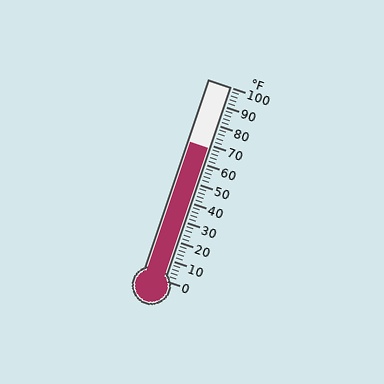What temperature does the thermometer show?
The thermometer shows approximately 68°F.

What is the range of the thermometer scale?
The thermometer scale ranges from 0°F to 100°F.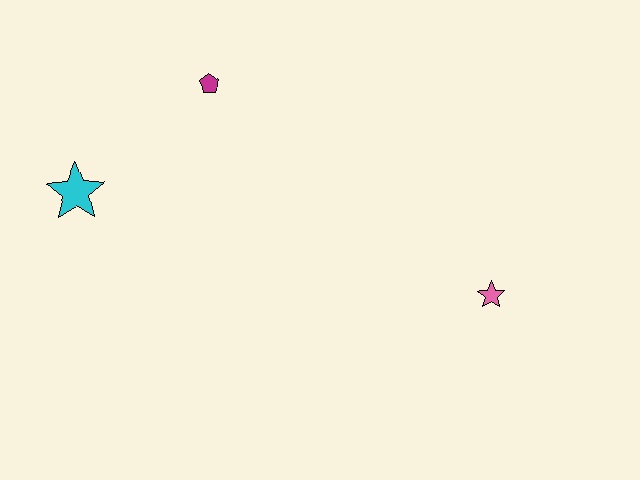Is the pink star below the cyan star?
Yes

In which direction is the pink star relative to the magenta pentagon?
The pink star is to the right of the magenta pentagon.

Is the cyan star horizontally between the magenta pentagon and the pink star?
No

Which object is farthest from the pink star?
The cyan star is farthest from the pink star.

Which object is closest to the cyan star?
The magenta pentagon is closest to the cyan star.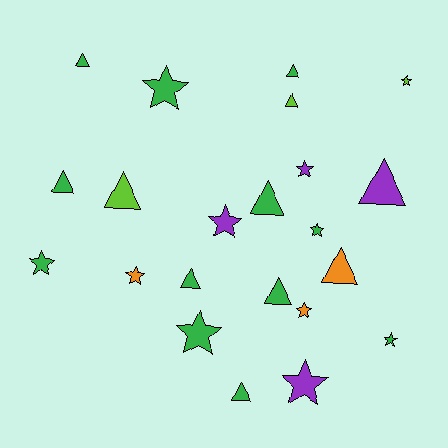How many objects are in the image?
There are 22 objects.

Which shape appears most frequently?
Star, with 11 objects.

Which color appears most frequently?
Green, with 12 objects.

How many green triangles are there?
There are 7 green triangles.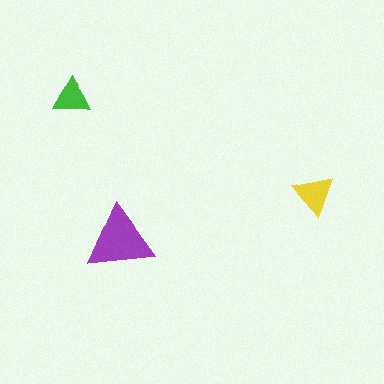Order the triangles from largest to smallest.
the purple one, the yellow one, the green one.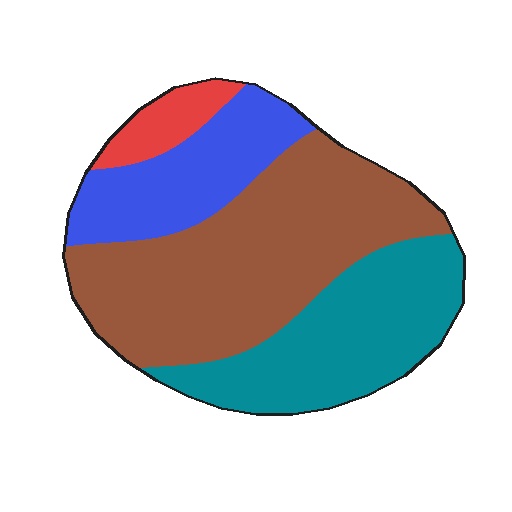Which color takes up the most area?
Brown, at roughly 45%.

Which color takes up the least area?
Red, at roughly 5%.